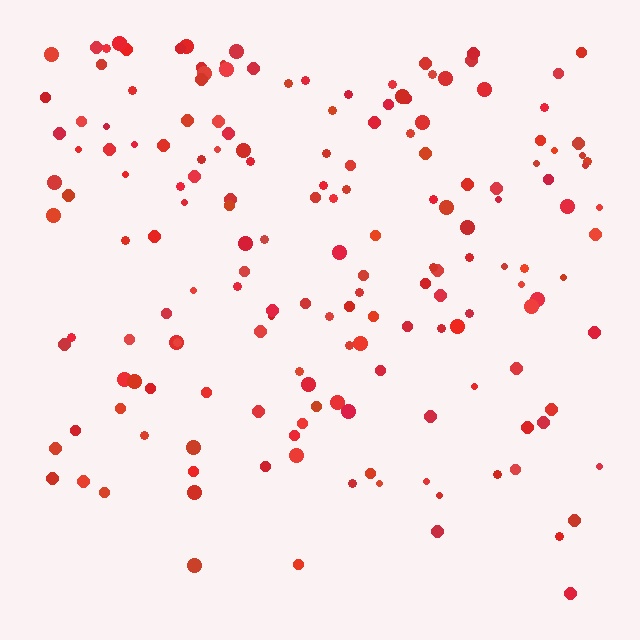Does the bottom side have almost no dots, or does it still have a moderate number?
Still a moderate number, just noticeably fewer than the top.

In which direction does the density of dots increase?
From bottom to top, with the top side densest.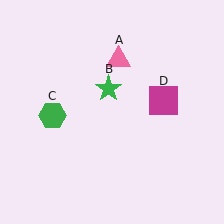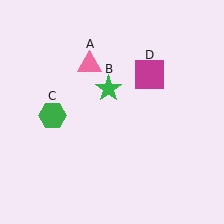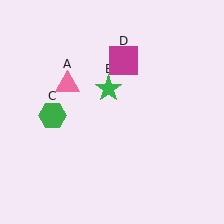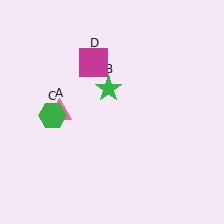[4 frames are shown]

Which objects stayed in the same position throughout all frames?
Green star (object B) and green hexagon (object C) remained stationary.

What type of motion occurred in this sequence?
The pink triangle (object A), magenta square (object D) rotated counterclockwise around the center of the scene.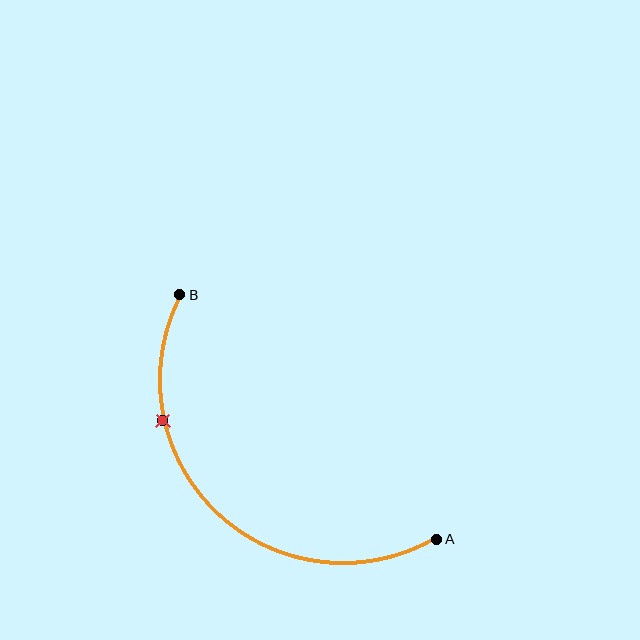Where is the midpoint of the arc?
The arc midpoint is the point on the curve farthest from the straight line joining A and B. It sits below and to the left of that line.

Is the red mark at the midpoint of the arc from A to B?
No. The red mark lies on the arc but is closer to endpoint B. The arc midpoint would be at the point on the curve equidistant along the arc from both A and B.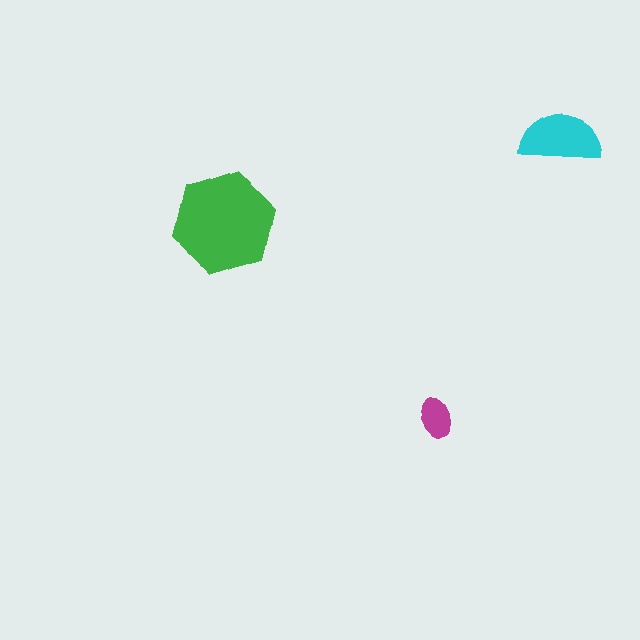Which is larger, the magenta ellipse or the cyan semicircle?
The cyan semicircle.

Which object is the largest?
The green hexagon.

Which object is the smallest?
The magenta ellipse.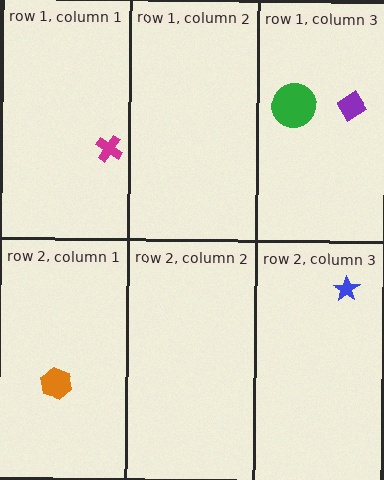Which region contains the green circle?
The row 1, column 3 region.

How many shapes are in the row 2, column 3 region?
1.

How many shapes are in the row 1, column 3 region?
2.